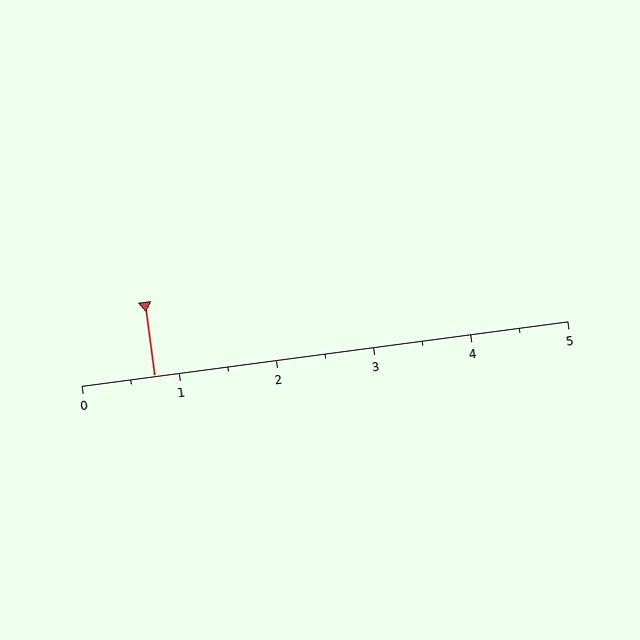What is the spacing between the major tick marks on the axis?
The major ticks are spaced 1 apart.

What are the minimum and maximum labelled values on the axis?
The axis runs from 0 to 5.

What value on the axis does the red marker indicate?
The marker indicates approximately 0.8.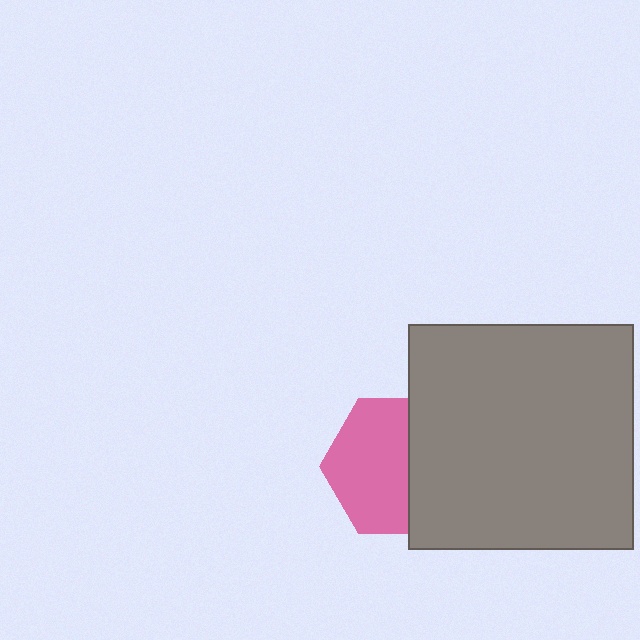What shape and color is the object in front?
The object in front is a gray square.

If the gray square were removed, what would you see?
You would see the complete pink hexagon.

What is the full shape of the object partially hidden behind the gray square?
The partially hidden object is a pink hexagon.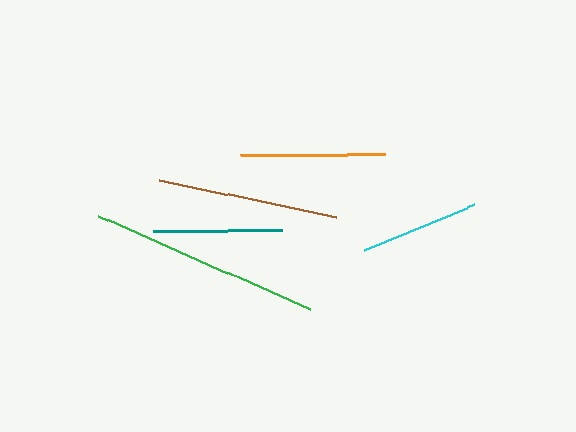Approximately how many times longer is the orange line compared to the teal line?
The orange line is approximately 1.1 times the length of the teal line.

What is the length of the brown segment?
The brown segment is approximately 181 pixels long.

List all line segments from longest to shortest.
From longest to shortest: green, brown, orange, teal, cyan.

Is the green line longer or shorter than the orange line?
The green line is longer than the orange line.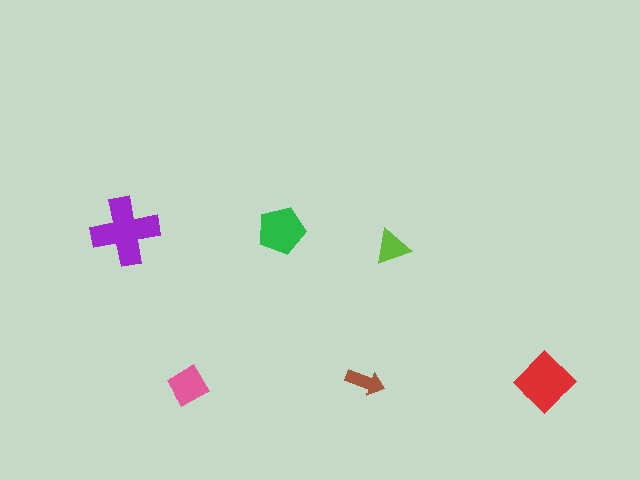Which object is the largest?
The purple cross.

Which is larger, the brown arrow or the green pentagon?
The green pentagon.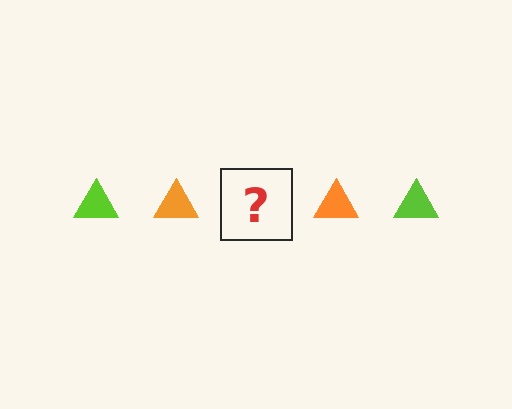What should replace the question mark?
The question mark should be replaced with a lime triangle.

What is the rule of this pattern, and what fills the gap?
The rule is that the pattern cycles through lime, orange triangles. The gap should be filled with a lime triangle.